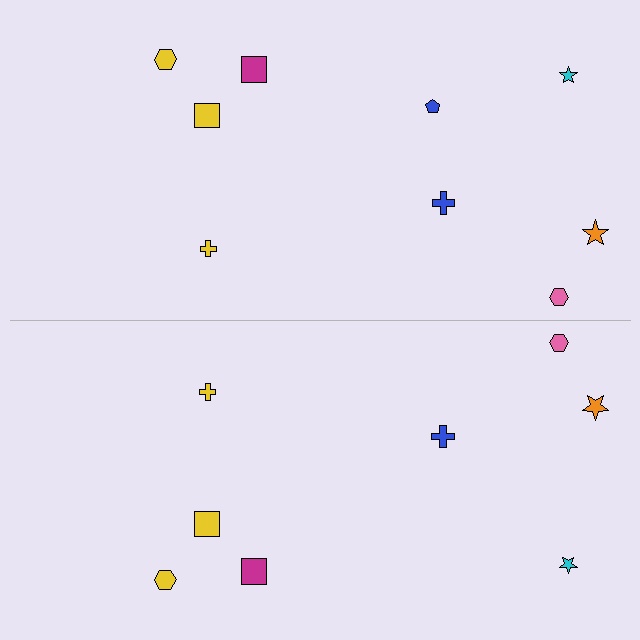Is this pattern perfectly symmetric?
No, the pattern is not perfectly symmetric. A blue pentagon is missing from the bottom side.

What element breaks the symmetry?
A blue pentagon is missing from the bottom side.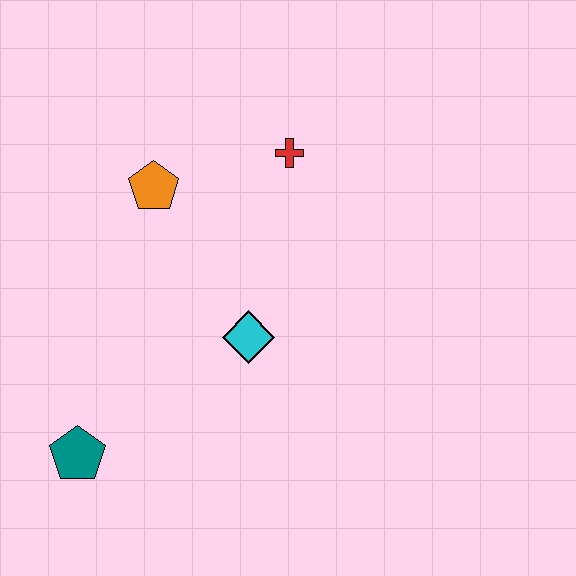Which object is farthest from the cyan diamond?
The teal pentagon is farthest from the cyan diamond.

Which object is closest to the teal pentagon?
The cyan diamond is closest to the teal pentagon.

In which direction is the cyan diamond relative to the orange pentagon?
The cyan diamond is below the orange pentagon.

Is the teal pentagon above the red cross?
No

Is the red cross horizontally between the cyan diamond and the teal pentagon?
No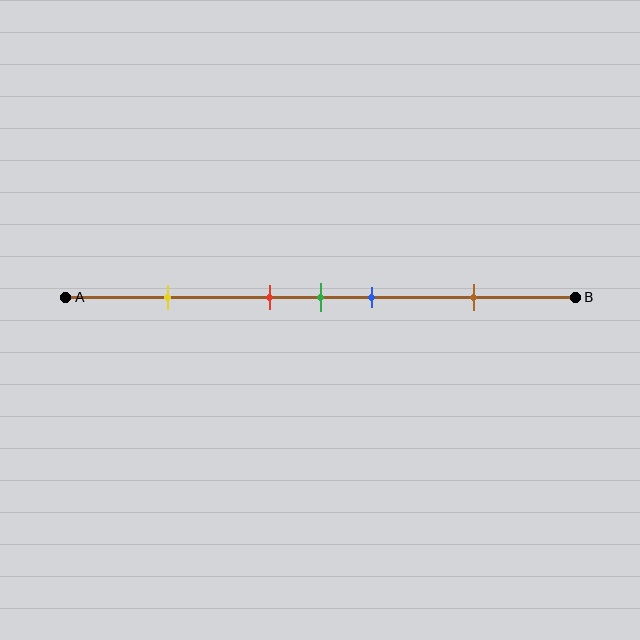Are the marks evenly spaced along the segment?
No, the marks are not evenly spaced.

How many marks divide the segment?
There are 5 marks dividing the segment.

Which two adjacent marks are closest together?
The red and green marks are the closest adjacent pair.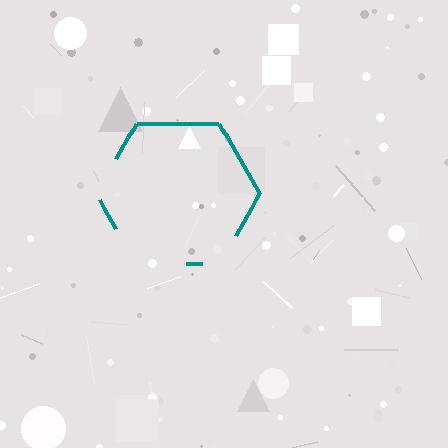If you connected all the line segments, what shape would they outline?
They would outline a hexagon.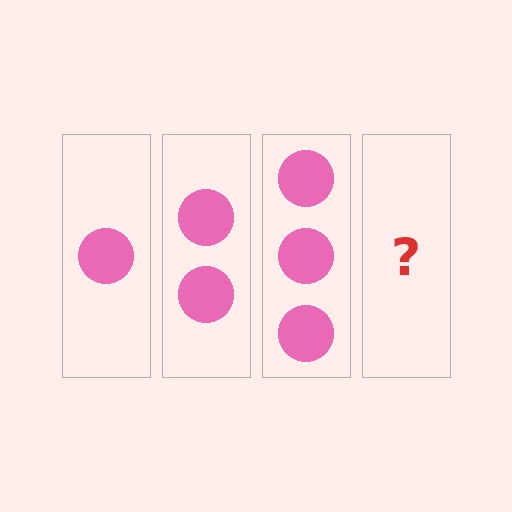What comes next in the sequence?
The next element should be 4 circles.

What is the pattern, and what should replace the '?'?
The pattern is that each step adds one more circle. The '?' should be 4 circles.